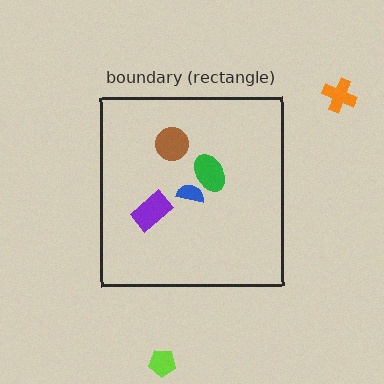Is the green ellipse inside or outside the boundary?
Inside.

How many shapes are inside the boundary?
4 inside, 2 outside.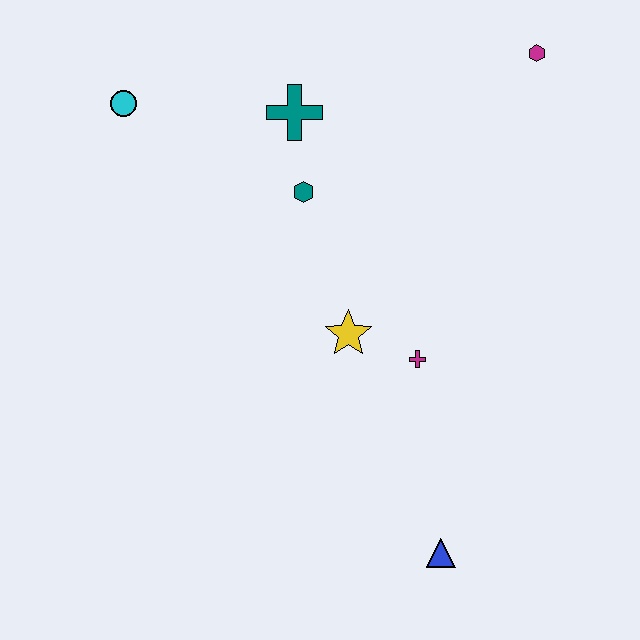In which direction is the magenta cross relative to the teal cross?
The magenta cross is below the teal cross.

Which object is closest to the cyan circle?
The teal cross is closest to the cyan circle.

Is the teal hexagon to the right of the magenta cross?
No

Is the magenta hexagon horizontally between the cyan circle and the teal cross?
No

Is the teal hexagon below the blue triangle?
No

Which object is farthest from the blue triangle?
The cyan circle is farthest from the blue triangle.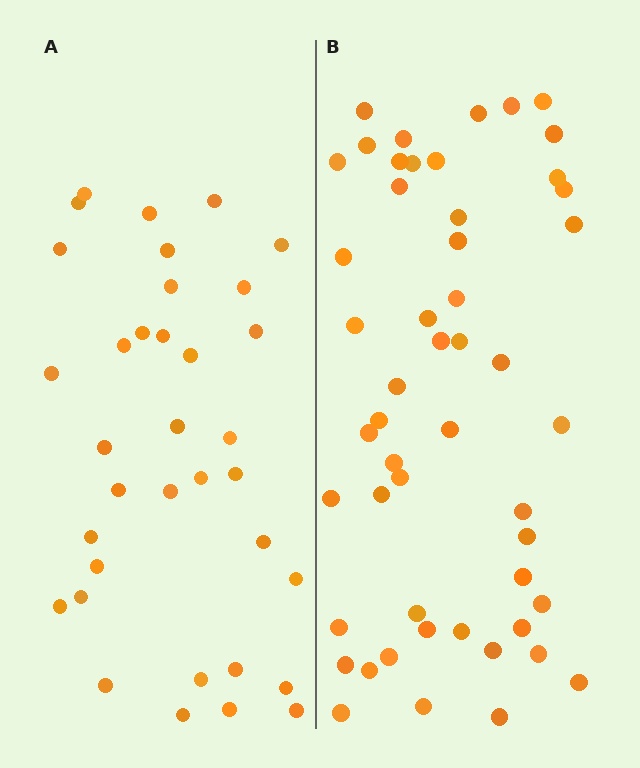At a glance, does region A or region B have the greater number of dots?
Region B (the right region) has more dots.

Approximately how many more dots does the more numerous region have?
Region B has approximately 15 more dots than region A.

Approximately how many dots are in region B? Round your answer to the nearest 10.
About 50 dots. (The exact count is 51, which rounds to 50.)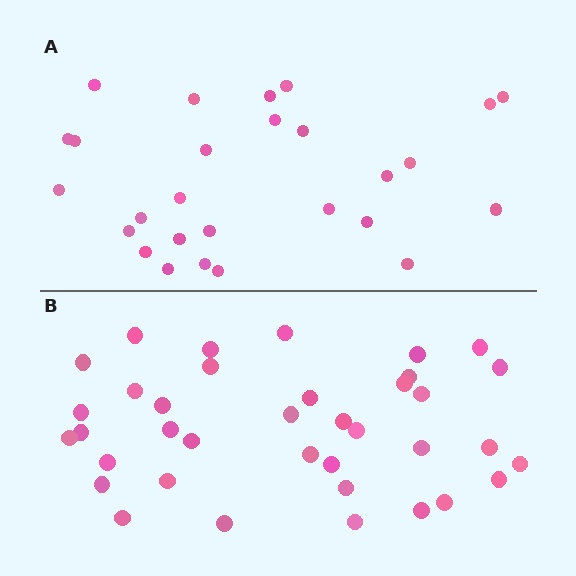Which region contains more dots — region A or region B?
Region B (the bottom region) has more dots.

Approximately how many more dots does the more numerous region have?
Region B has roughly 10 or so more dots than region A.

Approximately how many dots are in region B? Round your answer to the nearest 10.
About 40 dots. (The exact count is 37, which rounds to 40.)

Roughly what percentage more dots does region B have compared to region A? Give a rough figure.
About 35% more.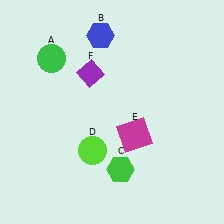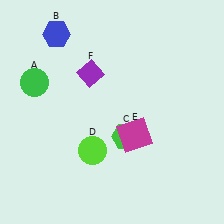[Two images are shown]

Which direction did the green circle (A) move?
The green circle (A) moved down.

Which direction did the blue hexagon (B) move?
The blue hexagon (B) moved left.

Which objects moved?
The objects that moved are: the green circle (A), the blue hexagon (B), the green hexagon (C).